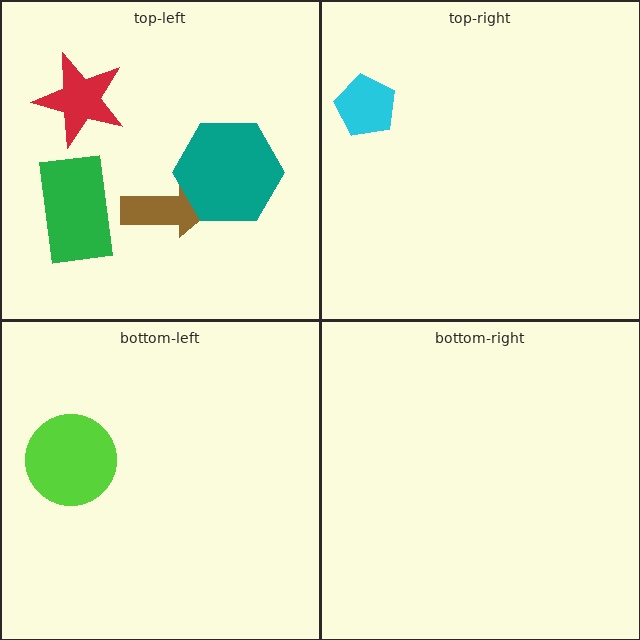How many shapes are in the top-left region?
4.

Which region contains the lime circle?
The bottom-left region.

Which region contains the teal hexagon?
The top-left region.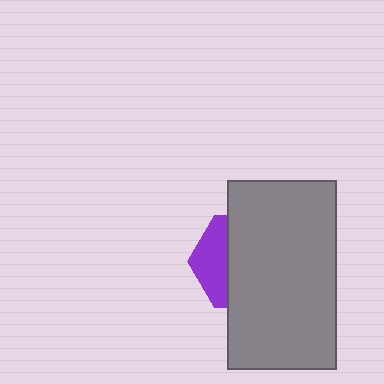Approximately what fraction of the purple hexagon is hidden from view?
Roughly 67% of the purple hexagon is hidden behind the gray rectangle.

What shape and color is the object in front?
The object in front is a gray rectangle.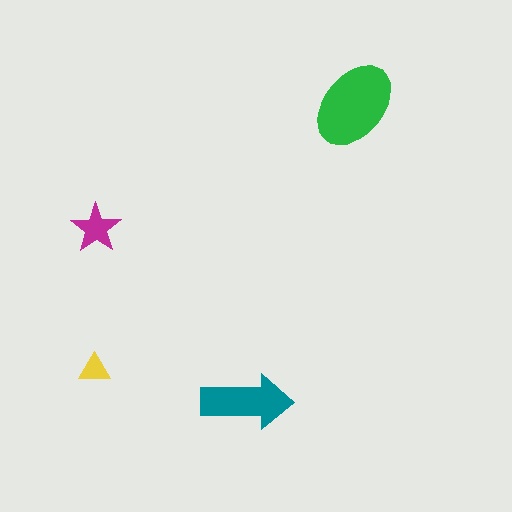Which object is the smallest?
The yellow triangle.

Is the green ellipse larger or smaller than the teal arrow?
Larger.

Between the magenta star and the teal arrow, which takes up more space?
The teal arrow.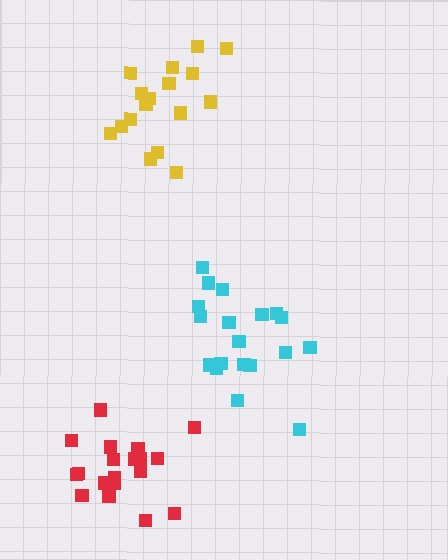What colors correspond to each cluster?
The clusters are colored: cyan, yellow, red.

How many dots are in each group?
Group 1: 19 dots, Group 2: 17 dots, Group 3: 20 dots (56 total).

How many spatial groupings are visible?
There are 3 spatial groupings.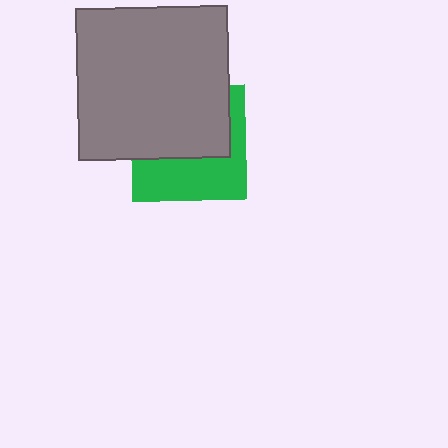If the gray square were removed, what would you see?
You would see the complete green square.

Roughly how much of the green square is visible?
A small part of it is visible (roughly 45%).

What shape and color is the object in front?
The object in front is a gray square.